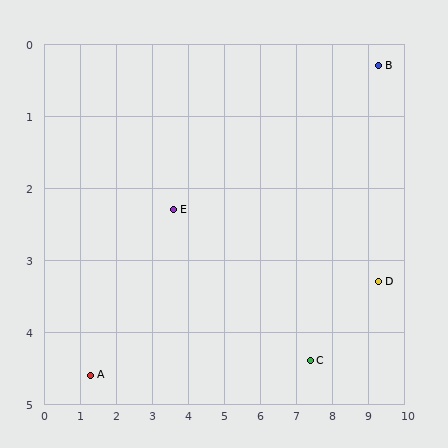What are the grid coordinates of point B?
Point B is at approximately (9.3, 0.3).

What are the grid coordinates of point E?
Point E is at approximately (3.6, 2.3).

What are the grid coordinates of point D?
Point D is at approximately (9.3, 3.3).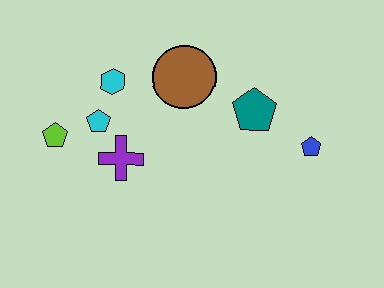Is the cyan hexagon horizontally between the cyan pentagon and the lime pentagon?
No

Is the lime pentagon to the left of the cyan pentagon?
Yes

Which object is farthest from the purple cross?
The blue pentagon is farthest from the purple cross.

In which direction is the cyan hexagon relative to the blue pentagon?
The cyan hexagon is to the left of the blue pentagon.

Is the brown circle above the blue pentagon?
Yes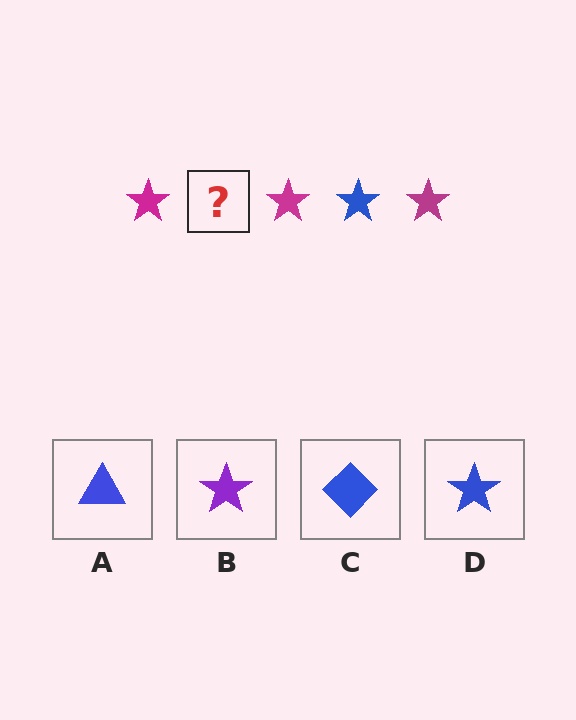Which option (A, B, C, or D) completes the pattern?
D.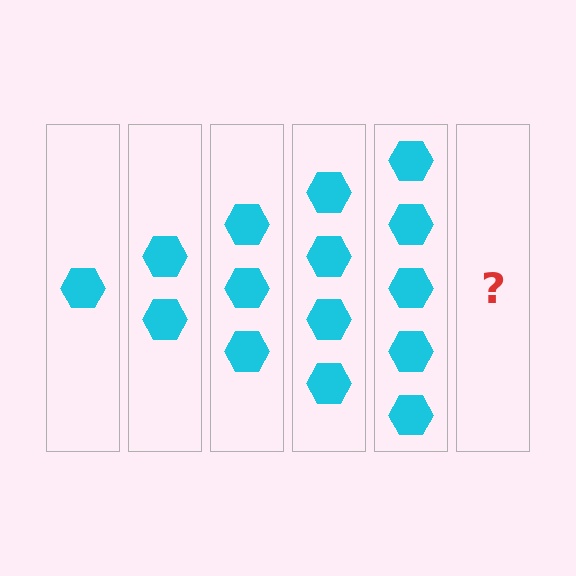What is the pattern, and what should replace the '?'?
The pattern is that each step adds one more hexagon. The '?' should be 6 hexagons.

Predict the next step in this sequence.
The next step is 6 hexagons.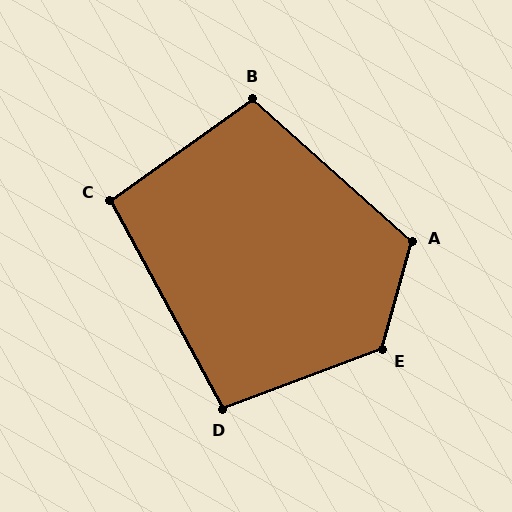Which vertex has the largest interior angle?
E, at approximately 126 degrees.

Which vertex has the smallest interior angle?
C, at approximately 97 degrees.